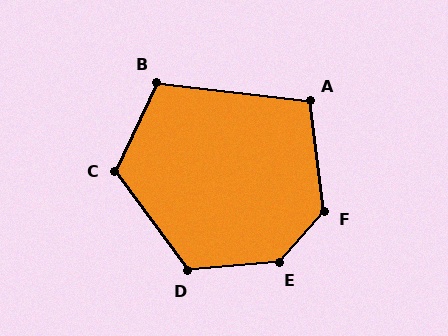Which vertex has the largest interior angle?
E, at approximately 137 degrees.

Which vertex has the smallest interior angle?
A, at approximately 104 degrees.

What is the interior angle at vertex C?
Approximately 119 degrees (obtuse).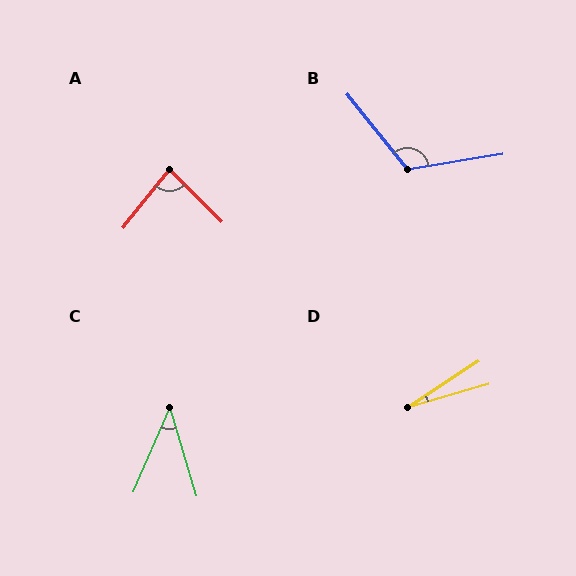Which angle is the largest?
B, at approximately 120 degrees.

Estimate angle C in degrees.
Approximately 40 degrees.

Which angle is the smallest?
D, at approximately 17 degrees.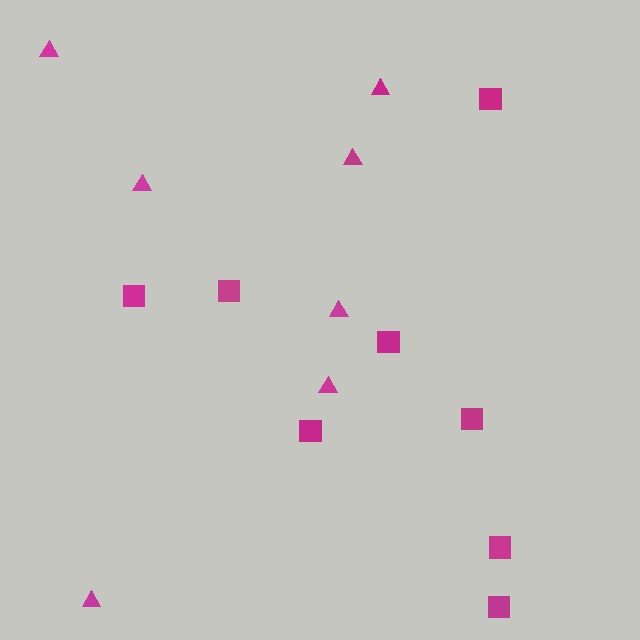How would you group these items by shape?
There are 2 groups: one group of triangles (7) and one group of squares (8).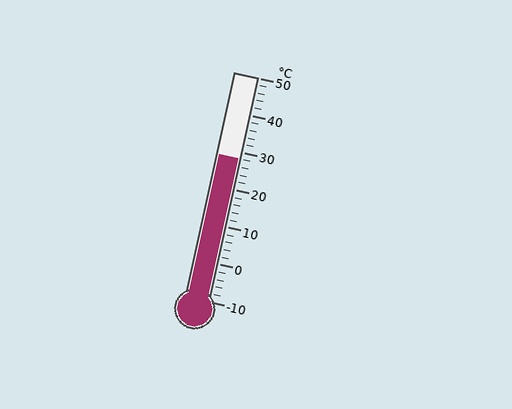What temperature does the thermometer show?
The thermometer shows approximately 28°C.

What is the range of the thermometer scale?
The thermometer scale ranges from -10°C to 50°C.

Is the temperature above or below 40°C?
The temperature is below 40°C.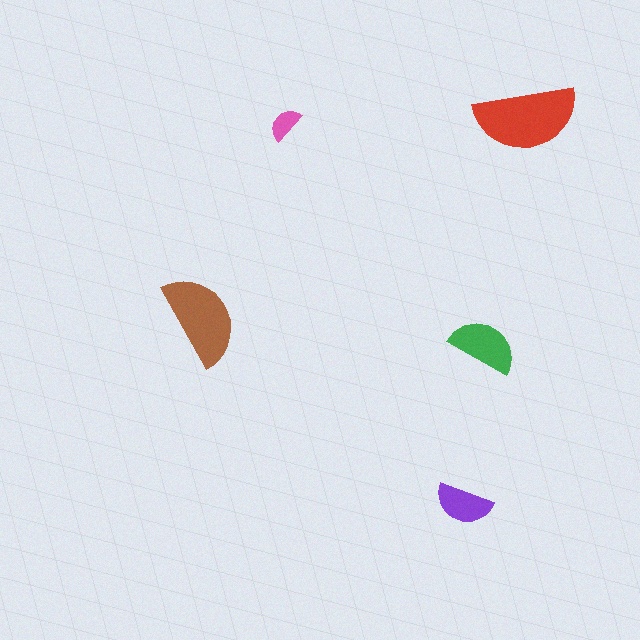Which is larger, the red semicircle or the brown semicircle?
The red one.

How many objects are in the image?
There are 5 objects in the image.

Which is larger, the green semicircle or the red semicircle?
The red one.